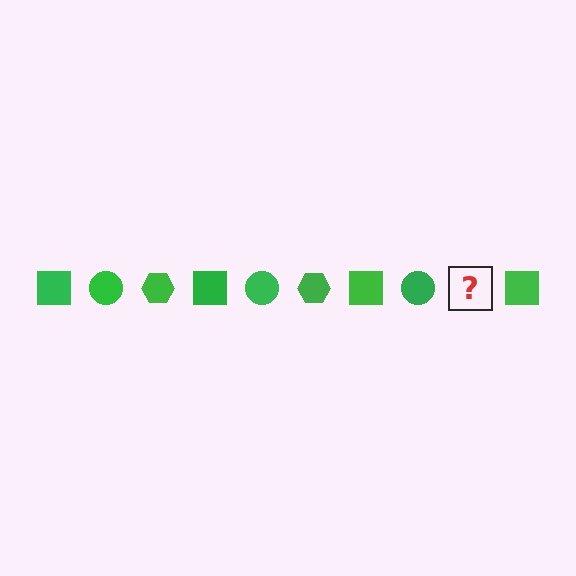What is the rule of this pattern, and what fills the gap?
The rule is that the pattern cycles through square, circle, hexagon shapes in green. The gap should be filled with a green hexagon.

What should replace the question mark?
The question mark should be replaced with a green hexagon.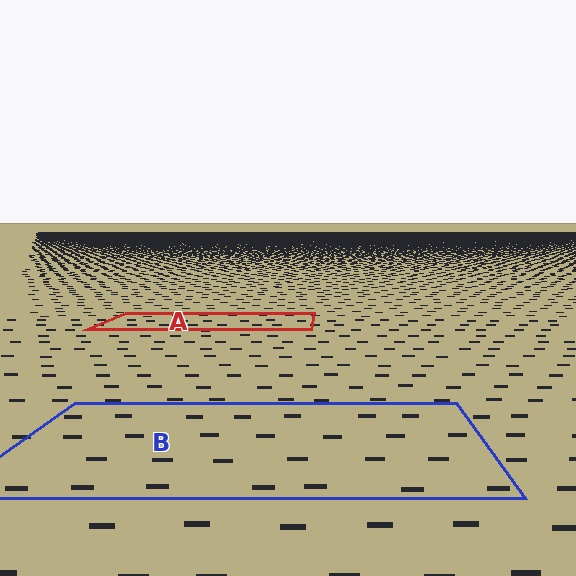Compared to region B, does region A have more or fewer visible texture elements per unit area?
Region A has more texture elements per unit area — they are packed more densely because it is farther away.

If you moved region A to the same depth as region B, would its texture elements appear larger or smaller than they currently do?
They would appear larger. At a closer depth, the same texture elements are projected at a bigger on-screen size.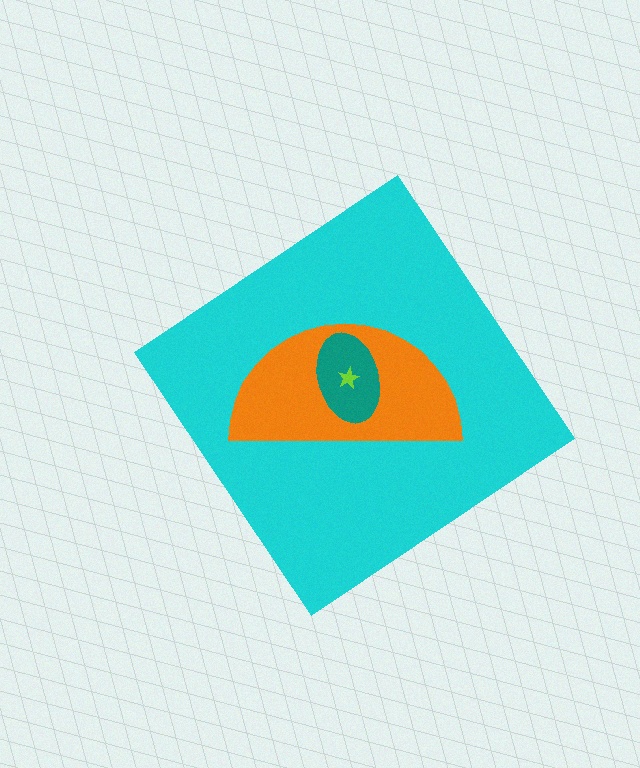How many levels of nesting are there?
4.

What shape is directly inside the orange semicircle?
The teal ellipse.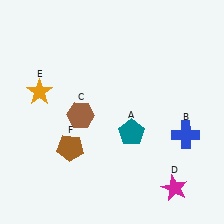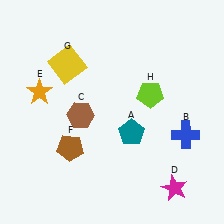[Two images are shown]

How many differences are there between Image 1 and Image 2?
There are 2 differences between the two images.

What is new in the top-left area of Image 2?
A yellow square (G) was added in the top-left area of Image 2.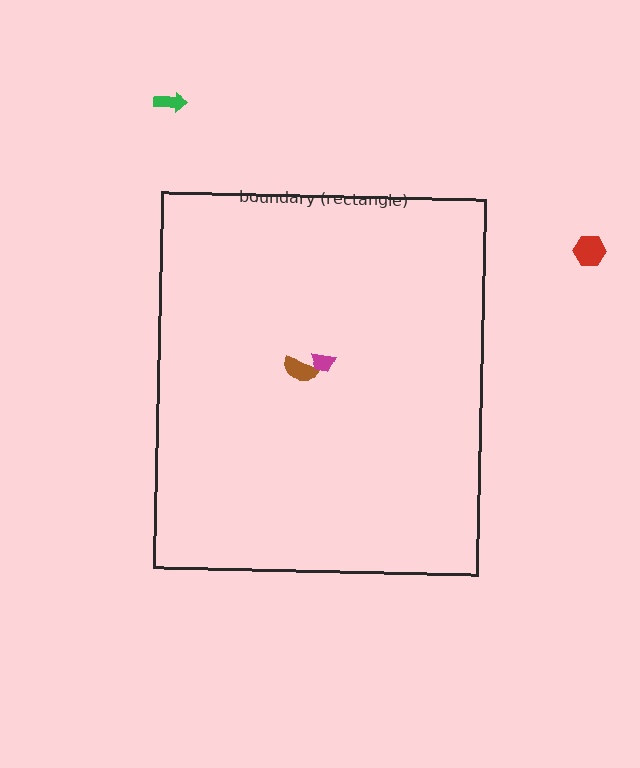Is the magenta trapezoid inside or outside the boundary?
Inside.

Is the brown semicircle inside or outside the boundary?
Inside.